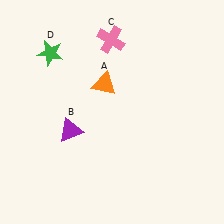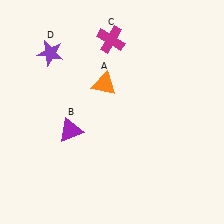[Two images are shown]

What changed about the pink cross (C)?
In Image 1, C is pink. In Image 2, it changed to magenta.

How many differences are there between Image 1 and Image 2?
There are 2 differences between the two images.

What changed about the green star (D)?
In Image 1, D is green. In Image 2, it changed to purple.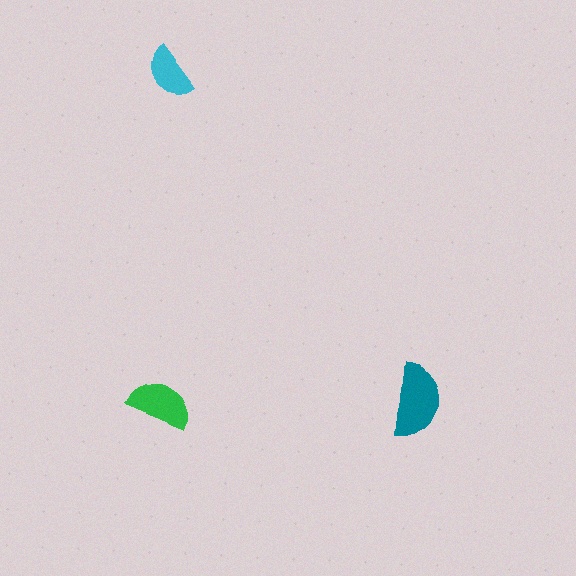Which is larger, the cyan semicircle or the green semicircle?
The green one.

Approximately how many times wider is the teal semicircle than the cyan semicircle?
About 1.5 times wider.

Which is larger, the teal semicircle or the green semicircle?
The teal one.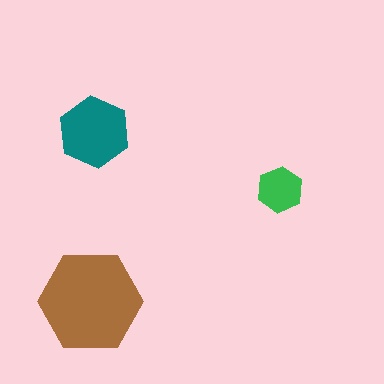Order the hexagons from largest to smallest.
the brown one, the teal one, the green one.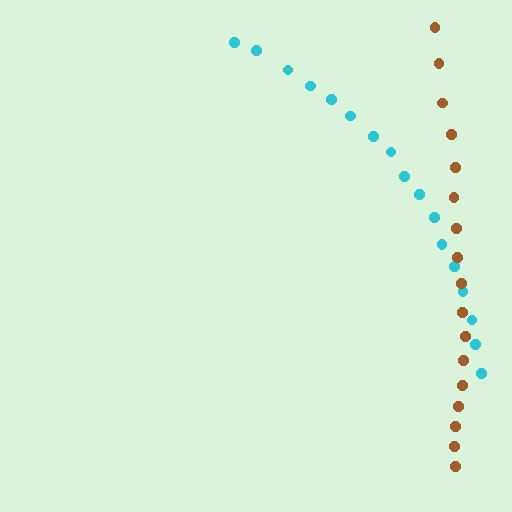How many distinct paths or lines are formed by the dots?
There are 2 distinct paths.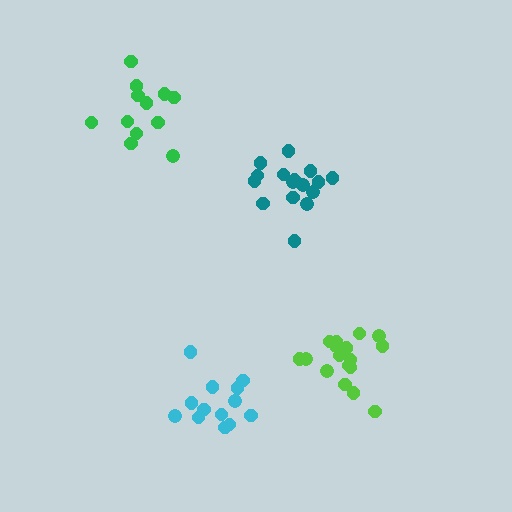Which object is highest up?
The green cluster is topmost.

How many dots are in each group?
Group 1: 13 dots, Group 2: 12 dots, Group 3: 16 dots, Group 4: 17 dots (58 total).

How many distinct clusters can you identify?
There are 4 distinct clusters.